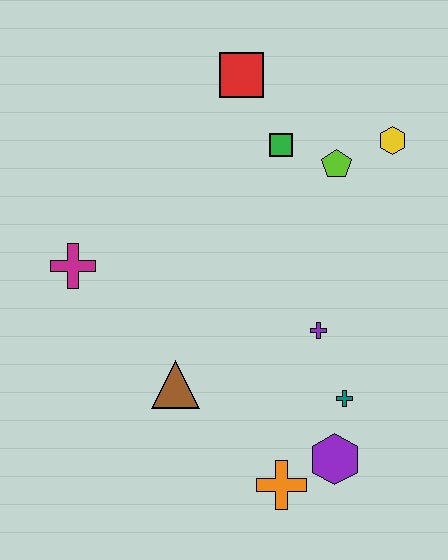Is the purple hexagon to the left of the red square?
No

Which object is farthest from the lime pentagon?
The orange cross is farthest from the lime pentagon.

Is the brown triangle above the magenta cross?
No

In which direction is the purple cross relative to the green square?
The purple cross is below the green square.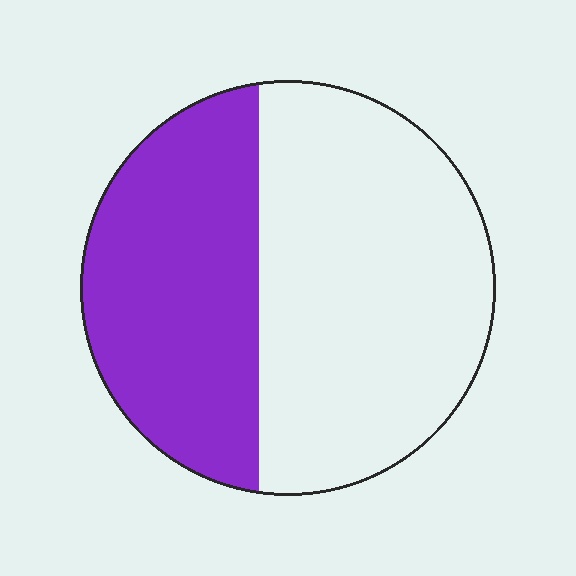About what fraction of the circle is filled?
About two fifths (2/5).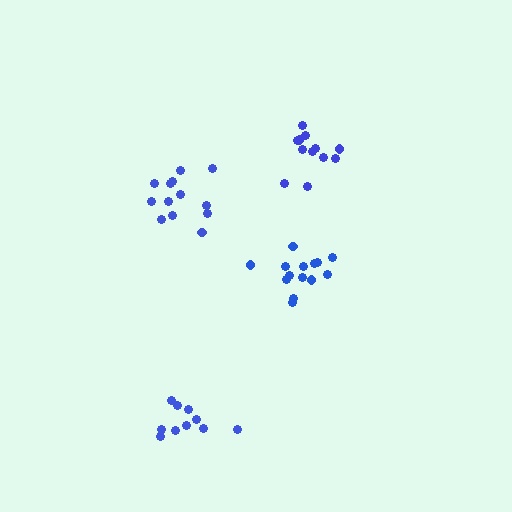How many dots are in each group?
Group 1: 10 dots, Group 2: 13 dots, Group 3: 14 dots, Group 4: 12 dots (49 total).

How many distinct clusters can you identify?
There are 4 distinct clusters.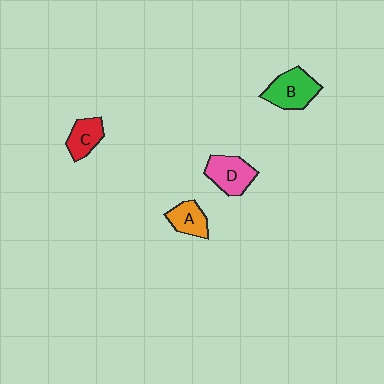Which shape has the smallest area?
Shape A (orange).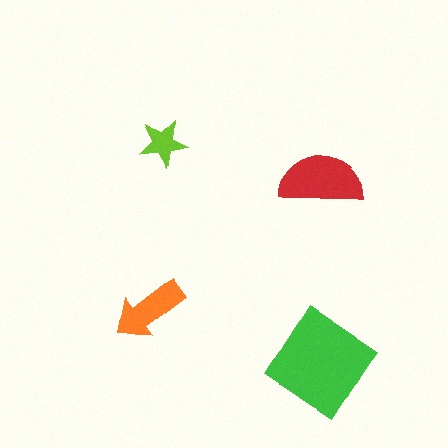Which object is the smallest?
The lime star.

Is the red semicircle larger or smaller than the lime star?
Larger.